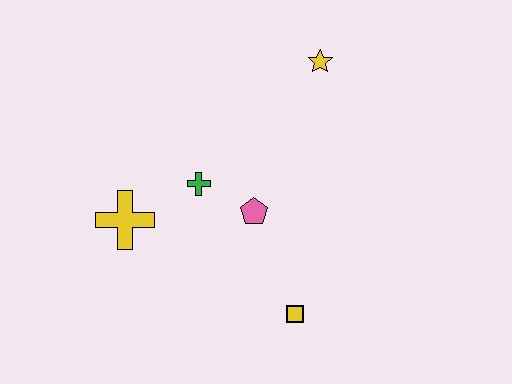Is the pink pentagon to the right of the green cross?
Yes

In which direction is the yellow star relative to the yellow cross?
The yellow star is to the right of the yellow cross.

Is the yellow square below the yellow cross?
Yes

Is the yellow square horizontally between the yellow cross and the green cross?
No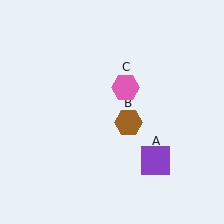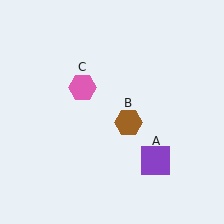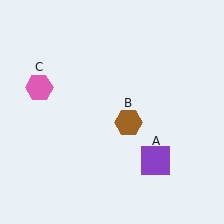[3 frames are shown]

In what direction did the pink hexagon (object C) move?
The pink hexagon (object C) moved left.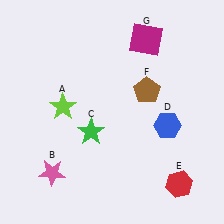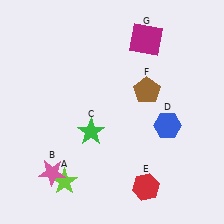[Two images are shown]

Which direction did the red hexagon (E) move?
The red hexagon (E) moved left.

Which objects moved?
The objects that moved are: the lime star (A), the red hexagon (E).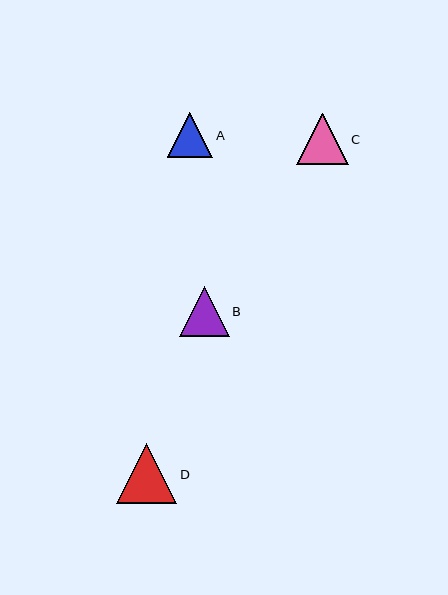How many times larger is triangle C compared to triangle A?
Triangle C is approximately 1.1 times the size of triangle A.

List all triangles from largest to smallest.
From largest to smallest: D, C, B, A.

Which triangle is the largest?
Triangle D is the largest with a size of approximately 60 pixels.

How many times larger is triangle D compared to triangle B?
Triangle D is approximately 1.2 times the size of triangle B.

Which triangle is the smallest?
Triangle A is the smallest with a size of approximately 45 pixels.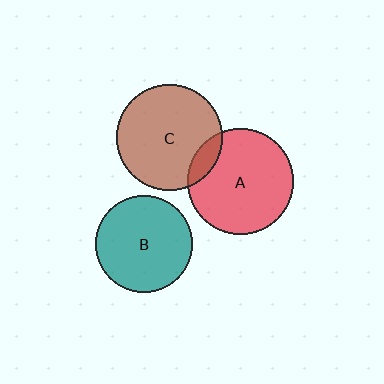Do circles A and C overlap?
Yes.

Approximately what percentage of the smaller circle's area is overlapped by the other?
Approximately 10%.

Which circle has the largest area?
Circle A (red).